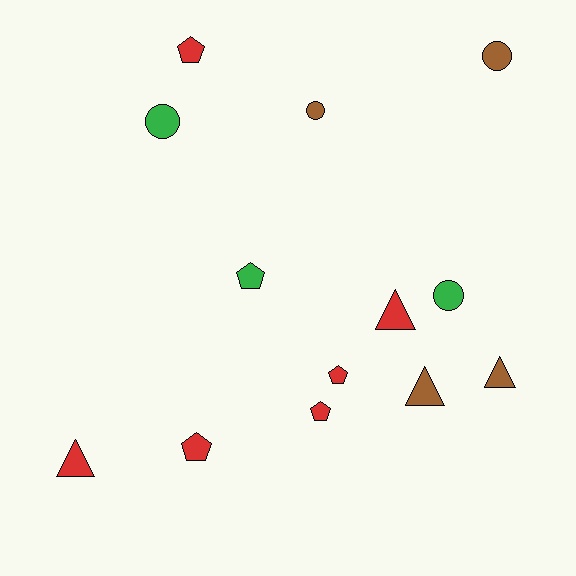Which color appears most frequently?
Red, with 6 objects.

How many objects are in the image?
There are 13 objects.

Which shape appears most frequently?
Pentagon, with 5 objects.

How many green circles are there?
There are 2 green circles.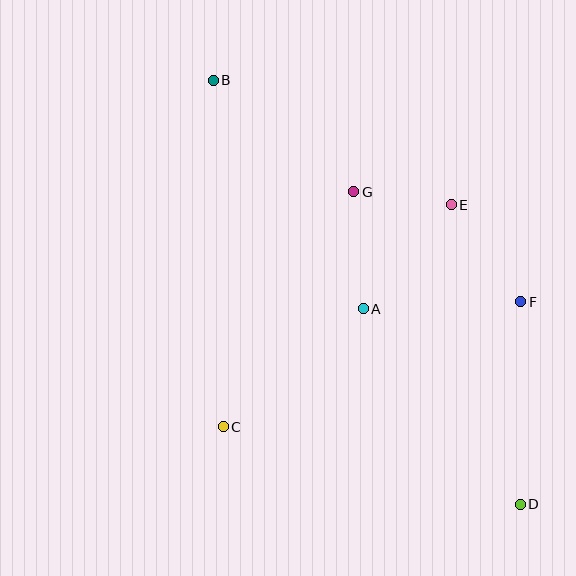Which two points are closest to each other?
Points E and G are closest to each other.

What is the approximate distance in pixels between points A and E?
The distance between A and E is approximately 136 pixels.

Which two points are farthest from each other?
Points B and D are farthest from each other.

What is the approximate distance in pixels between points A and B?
The distance between A and B is approximately 273 pixels.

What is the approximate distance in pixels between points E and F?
The distance between E and F is approximately 119 pixels.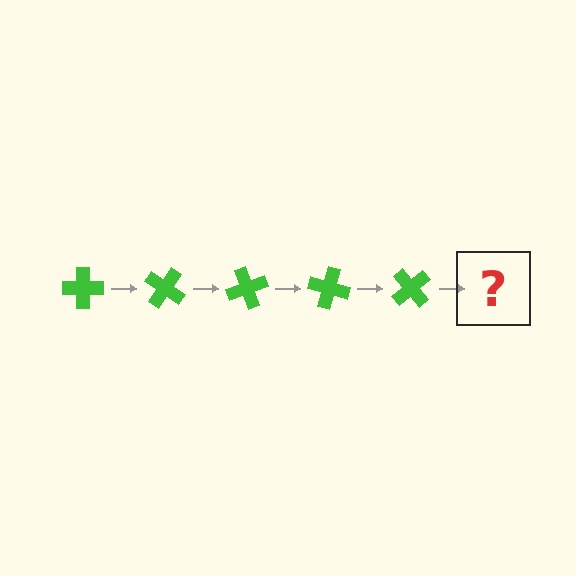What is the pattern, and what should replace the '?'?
The pattern is that the cross rotates 35 degrees each step. The '?' should be a green cross rotated 175 degrees.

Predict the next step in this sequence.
The next step is a green cross rotated 175 degrees.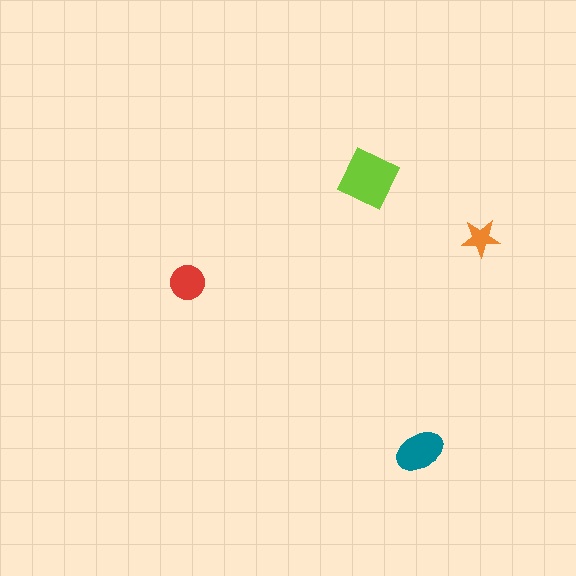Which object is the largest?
The lime diamond.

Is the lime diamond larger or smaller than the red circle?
Larger.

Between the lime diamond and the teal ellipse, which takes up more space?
The lime diamond.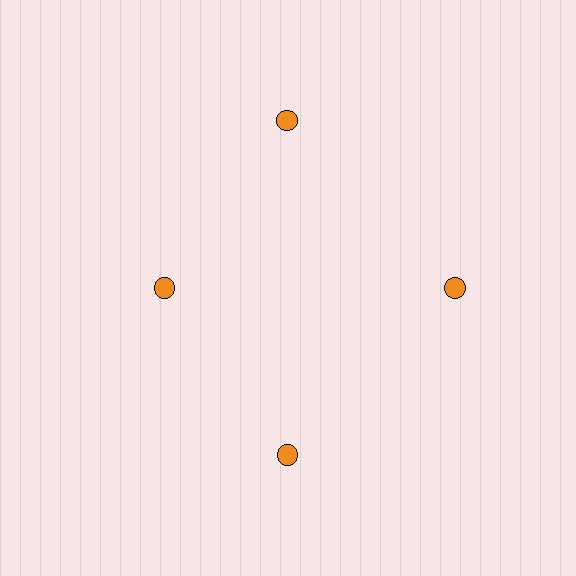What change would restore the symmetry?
The symmetry would be restored by moving it outward, back onto the ring so that all 4 circles sit at equal angles and equal distance from the center.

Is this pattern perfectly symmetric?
No. The 4 orange circles are arranged in a ring, but one element near the 9 o'clock position is pulled inward toward the center, breaking the 4-fold rotational symmetry.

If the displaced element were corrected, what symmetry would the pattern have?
It would have 4-fold rotational symmetry — the pattern would map onto itself every 90 degrees.